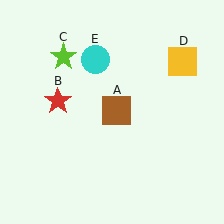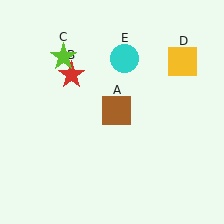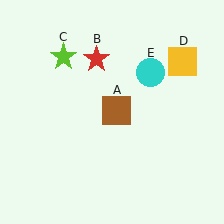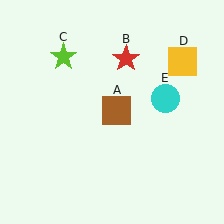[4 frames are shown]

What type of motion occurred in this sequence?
The red star (object B), cyan circle (object E) rotated clockwise around the center of the scene.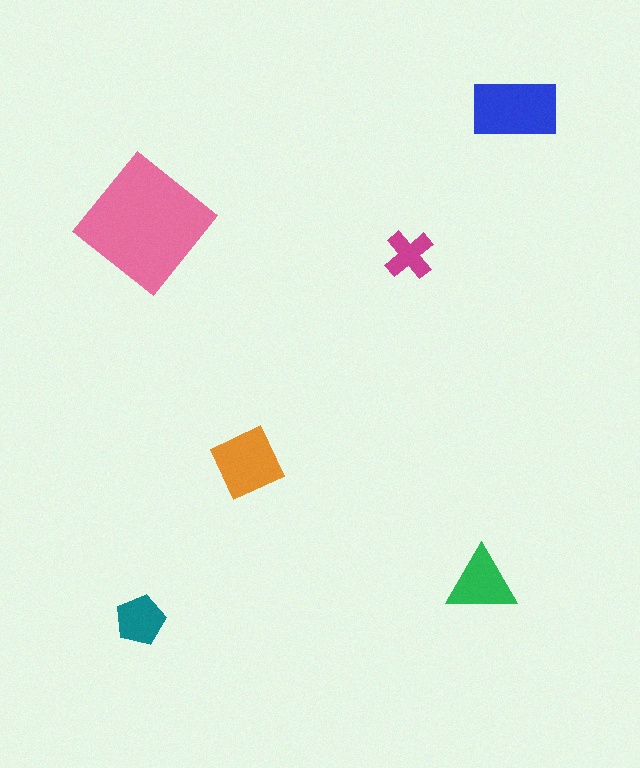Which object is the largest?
The pink diamond.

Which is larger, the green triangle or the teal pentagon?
The green triangle.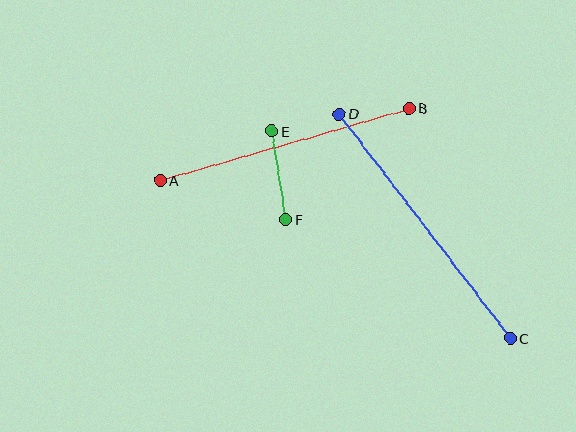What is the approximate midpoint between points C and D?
The midpoint is at approximately (425, 226) pixels.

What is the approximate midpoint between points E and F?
The midpoint is at approximately (279, 175) pixels.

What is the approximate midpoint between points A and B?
The midpoint is at approximately (284, 144) pixels.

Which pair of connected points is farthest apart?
Points C and D are farthest apart.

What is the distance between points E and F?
The distance is approximately 90 pixels.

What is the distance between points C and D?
The distance is approximately 282 pixels.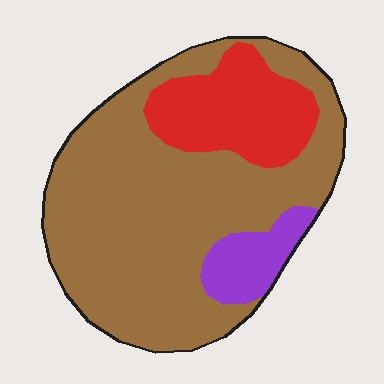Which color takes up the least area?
Purple, at roughly 10%.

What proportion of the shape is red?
Red covers about 20% of the shape.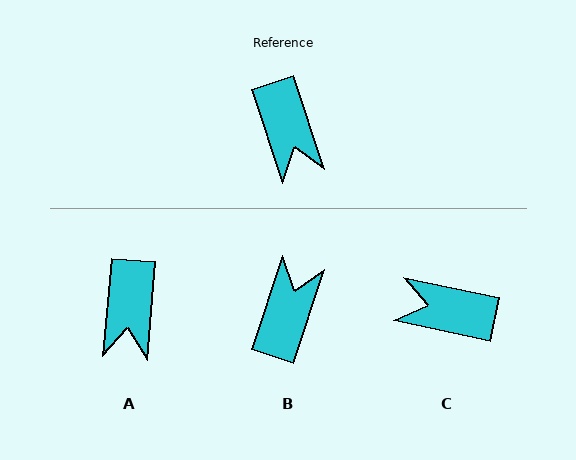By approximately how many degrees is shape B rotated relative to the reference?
Approximately 143 degrees counter-clockwise.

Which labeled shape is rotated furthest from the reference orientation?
B, about 143 degrees away.